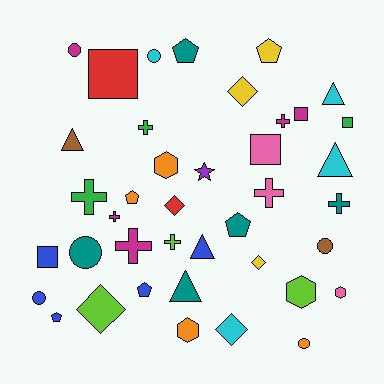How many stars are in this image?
There is 1 star.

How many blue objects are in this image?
There are 5 blue objects.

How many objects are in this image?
There are 40 objects.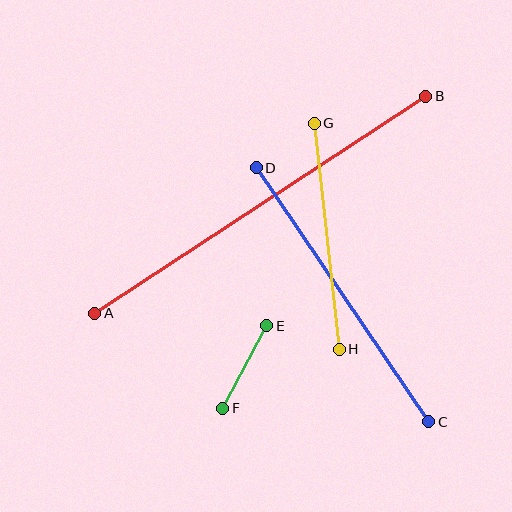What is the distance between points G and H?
The distance is approximately 227 pixels.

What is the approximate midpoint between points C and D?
The midpoint is at approximately (343, 295) pixels.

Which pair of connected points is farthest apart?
Points A and B are farthest apart.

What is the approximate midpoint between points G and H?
The midpoint is at approximately (327, 236) pixels.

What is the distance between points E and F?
The distance is approximately 94 pixels.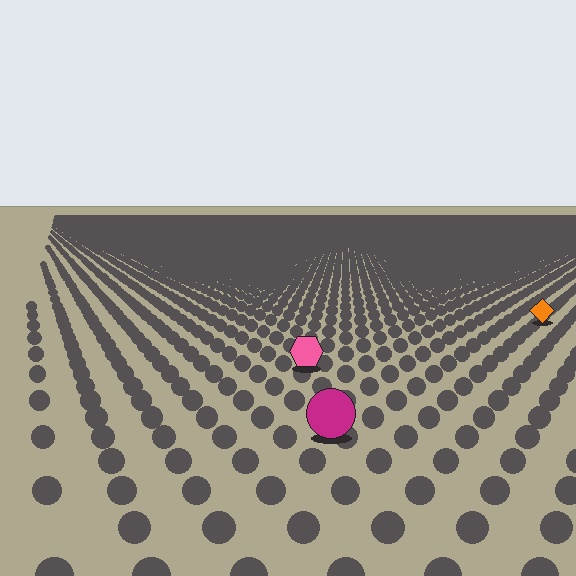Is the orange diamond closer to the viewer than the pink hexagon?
No. The pink hexagon is closer — you can tell from the texture gradient: the ground texture is coarser near it.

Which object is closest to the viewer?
The magenta circle is closest. The texture marks near it are larger and more spread out.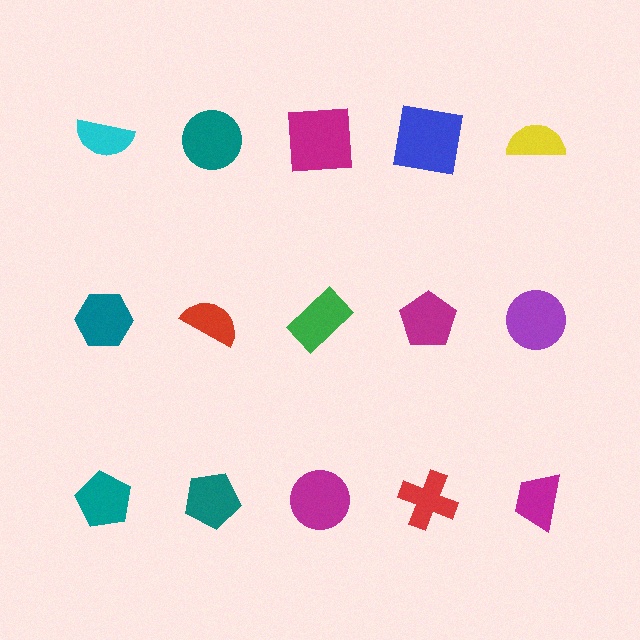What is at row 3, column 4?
A red cross.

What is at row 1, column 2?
A teal circle.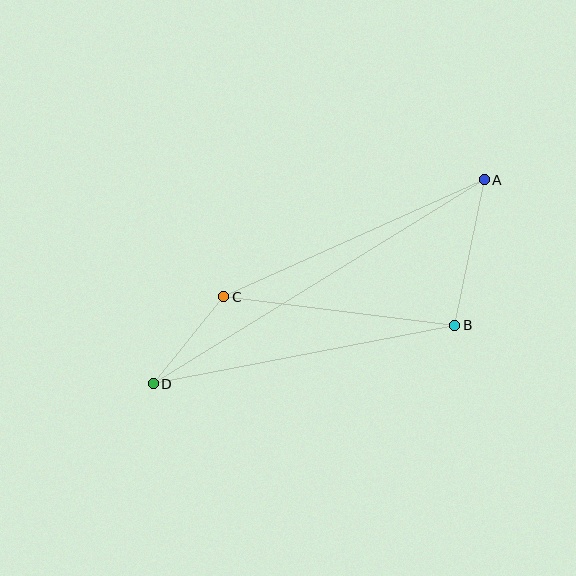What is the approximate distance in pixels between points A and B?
The distance between A and B is approximately 149 pixels.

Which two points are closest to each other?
Points C and D are closest to each other.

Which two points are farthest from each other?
Points A and D are farthest from each other.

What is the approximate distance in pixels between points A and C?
The distance between A and C is approximately 286 pixels.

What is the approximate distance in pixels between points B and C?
The distance between B and C is approximately 233 pixels.